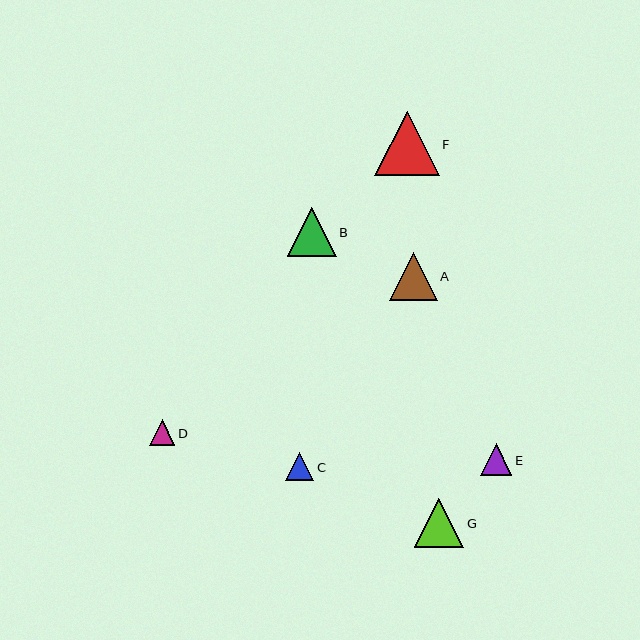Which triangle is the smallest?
Triangle D is the smallest with a size of approximately 26 pixels.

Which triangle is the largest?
Triangle F is the largest with a size of approximately 65 pixels.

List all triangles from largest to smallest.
From largest to smallest: F, G, B, A, E, C, D.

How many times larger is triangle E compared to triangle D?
Triangle E is approximately 1.2 times the size of triangle D.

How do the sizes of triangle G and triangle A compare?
Triangle G and triangle A are approximately the same size.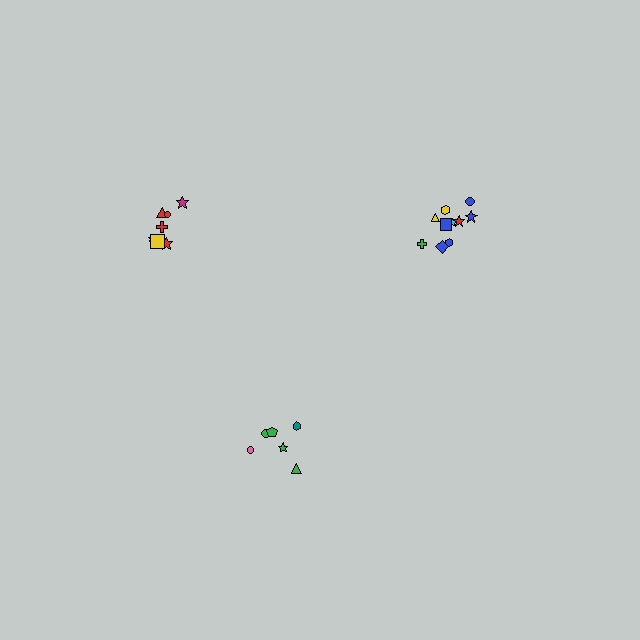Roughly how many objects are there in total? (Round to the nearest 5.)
Roughly 25 objects in total.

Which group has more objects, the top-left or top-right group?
The top-right group.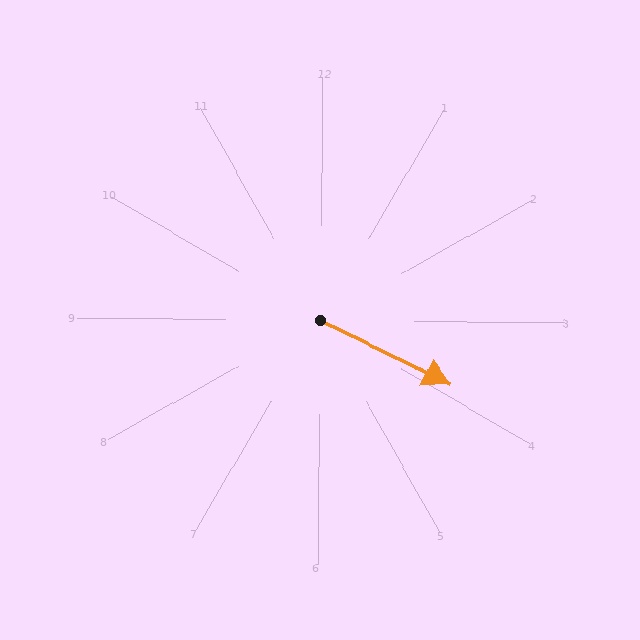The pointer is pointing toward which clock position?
Roughly 4 o'clock.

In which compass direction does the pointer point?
Southeast.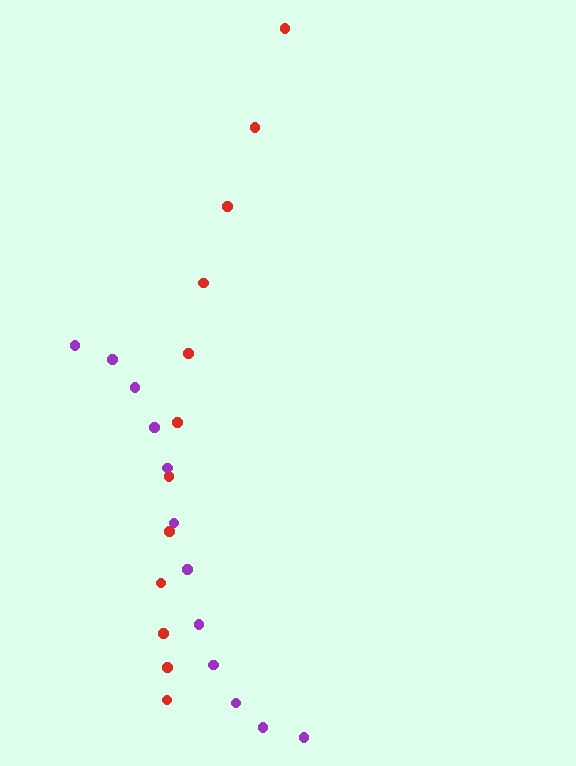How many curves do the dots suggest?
There are 2 distinct paths.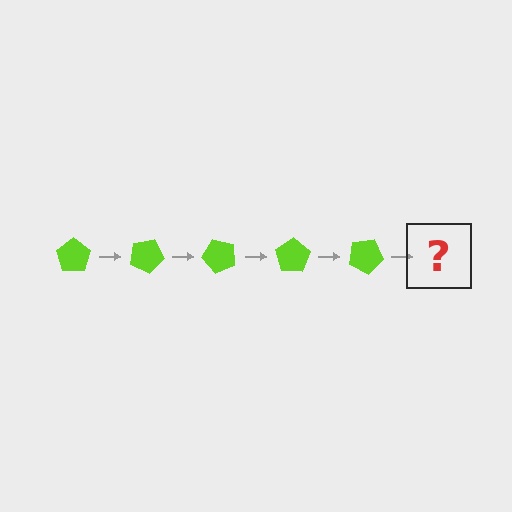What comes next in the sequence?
The next element should be a lime pentagon rotated 125 degrees.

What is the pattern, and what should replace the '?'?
The pattern is that the pentagon rotates 25 degrees each step. The '?' should be a lime pentagon rotated 125 degrees.